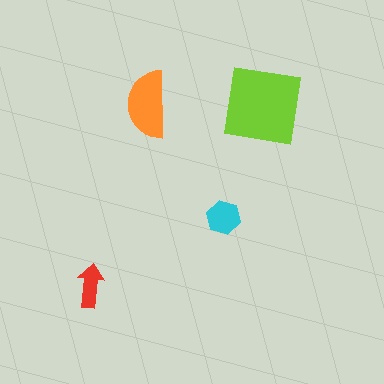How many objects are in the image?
There are 4 objects in the image.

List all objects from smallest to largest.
The red arrow, the cyan hexagon, the orange semicircle, the lime square.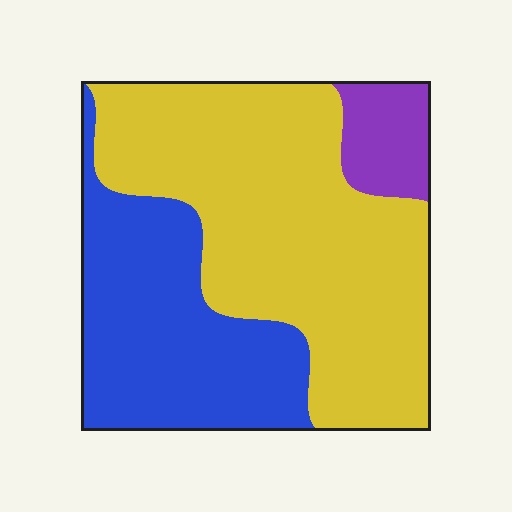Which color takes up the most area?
Yellow, at roughly 55%.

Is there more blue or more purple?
Blue.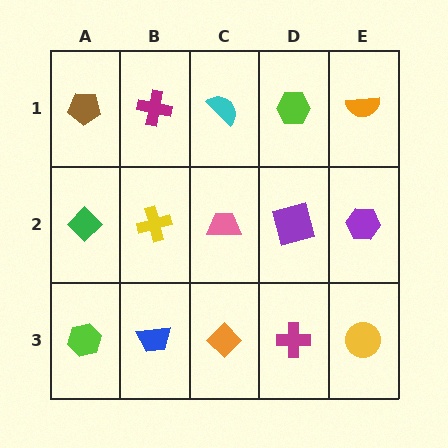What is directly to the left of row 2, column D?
A pink trapezoid.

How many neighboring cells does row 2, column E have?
3.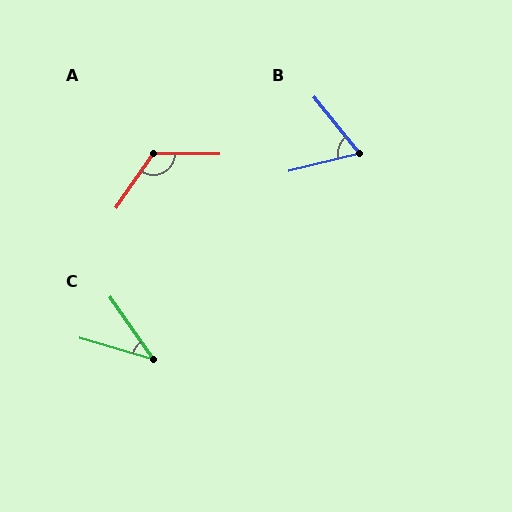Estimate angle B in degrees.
Approximately 65 degrees.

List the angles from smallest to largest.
C (39°), B (65°), A (124°).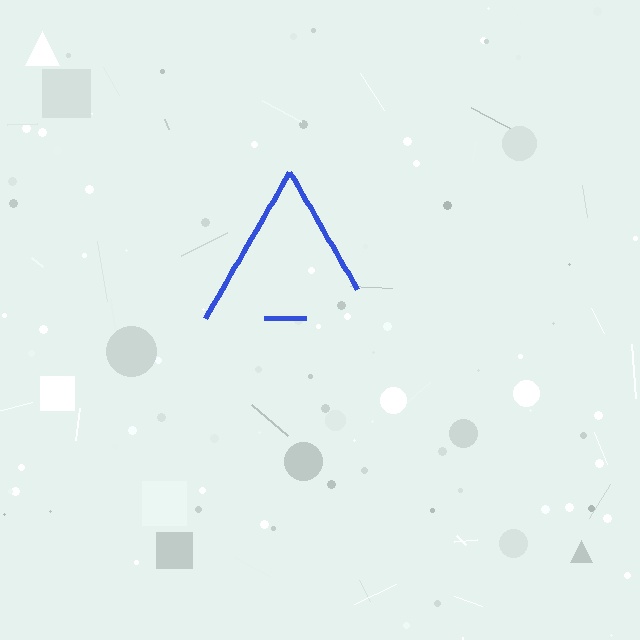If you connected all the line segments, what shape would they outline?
They would outline a triangle.